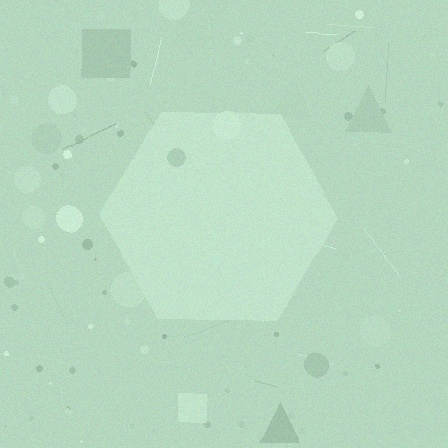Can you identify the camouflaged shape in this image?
The camouflaged shape is a hexagon.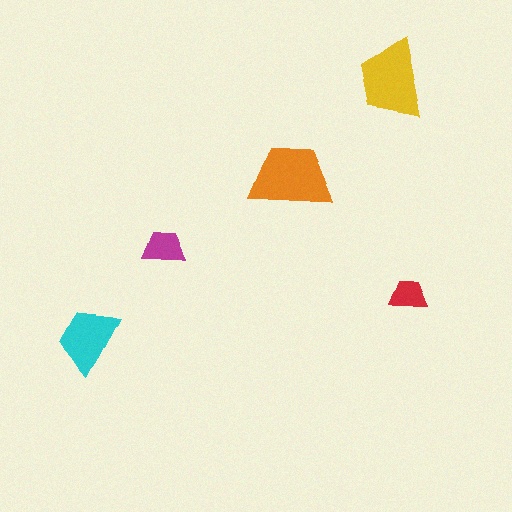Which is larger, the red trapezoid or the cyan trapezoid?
The cyan one.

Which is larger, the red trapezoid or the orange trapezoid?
The orange one.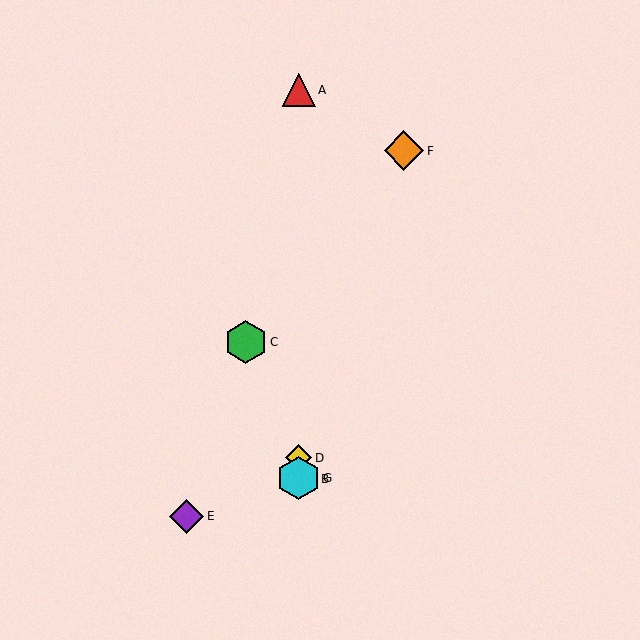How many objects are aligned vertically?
4 objects (A, B, D, G) are aligned vertically.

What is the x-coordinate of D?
Object D is at x≈299.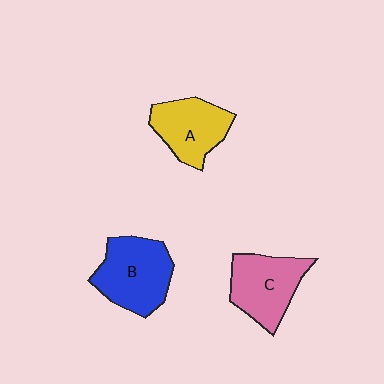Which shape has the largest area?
Shape B (blue).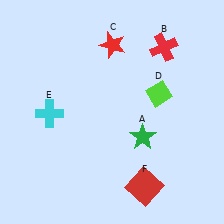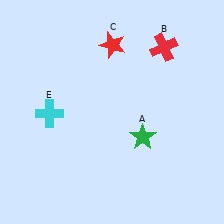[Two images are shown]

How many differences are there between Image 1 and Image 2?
There are 2 differences between the two images.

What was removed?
The red square (F), the lime diamond (D) were removed in Image 2.